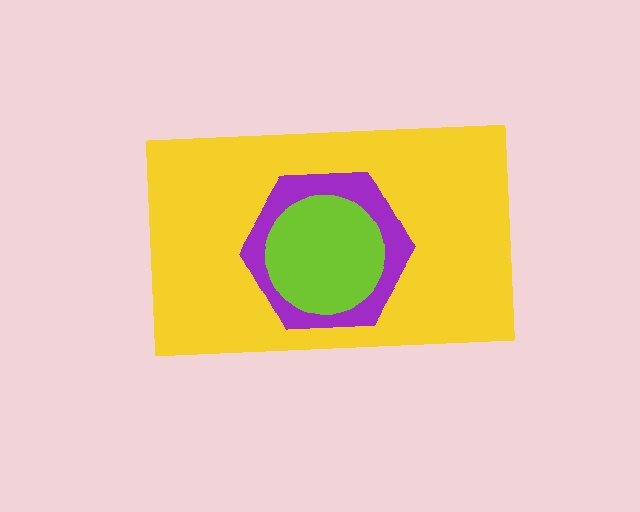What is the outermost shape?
The yellow rectangle.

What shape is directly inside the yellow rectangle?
The purple hexagon.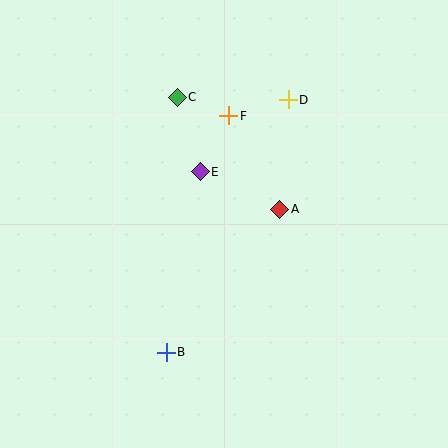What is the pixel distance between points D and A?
The distance between D and A is 110 pixels.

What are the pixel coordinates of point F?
Point F is at (229, 116).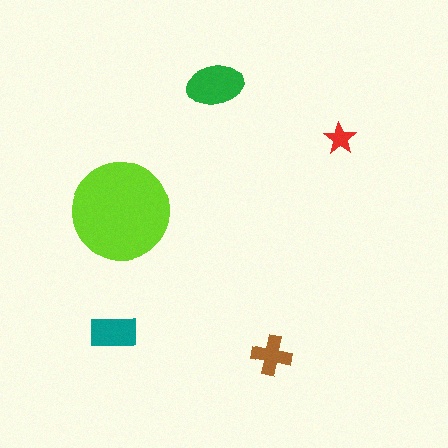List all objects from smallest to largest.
The red star, the brown cross, the teal rectangle, the green ellipse, the lime circle.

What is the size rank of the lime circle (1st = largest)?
1st.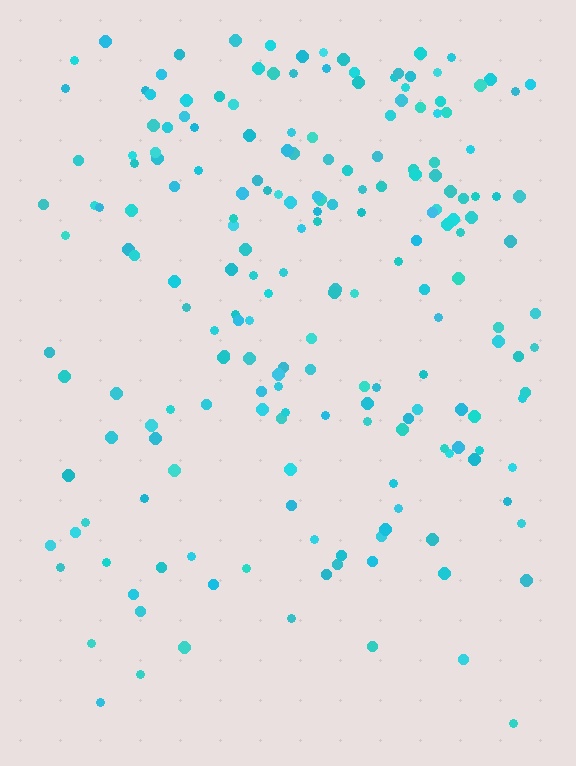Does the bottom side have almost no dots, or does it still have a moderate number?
Still a moderate number, just noticeably fewer than the top.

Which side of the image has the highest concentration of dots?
The top.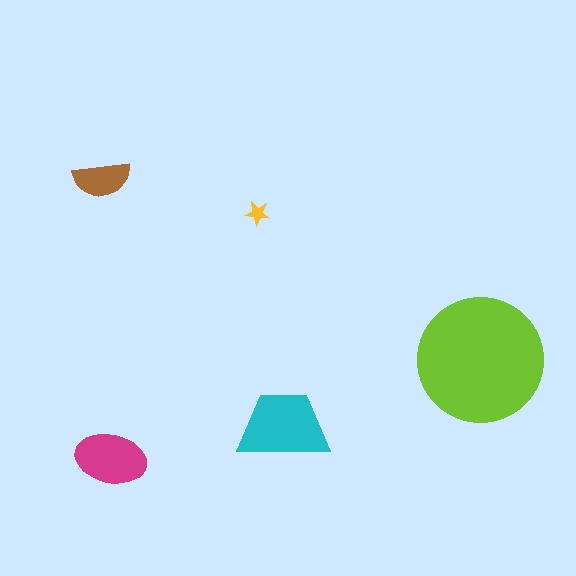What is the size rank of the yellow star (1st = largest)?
5th.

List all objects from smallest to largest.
The yellow star, the brown semicircle, the magenta ellipse, the cyan trapezoid, the lime circle.